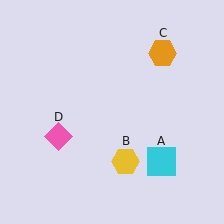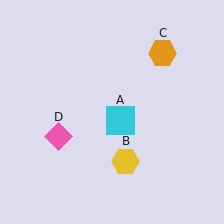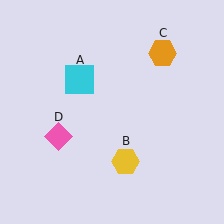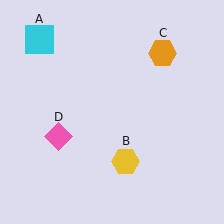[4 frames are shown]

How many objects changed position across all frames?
1 object changed position: cyan square (object A).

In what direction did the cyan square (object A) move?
The cyan square (object A) moved up and to the left.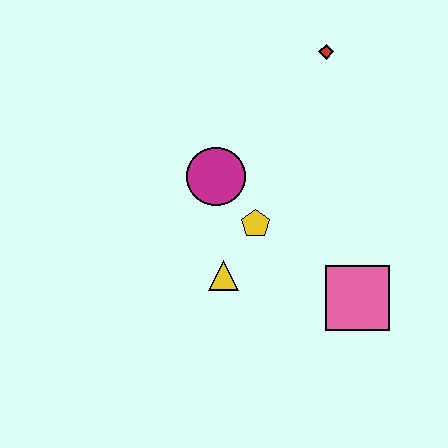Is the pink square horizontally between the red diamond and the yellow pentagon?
No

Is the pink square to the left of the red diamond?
No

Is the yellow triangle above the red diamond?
No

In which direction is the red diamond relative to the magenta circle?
The red diamond is above the magenta circle.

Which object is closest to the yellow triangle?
The yellow pentagon is closest to the yellow triangle.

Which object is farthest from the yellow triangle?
The red diamond is farthest from the yellow triangle.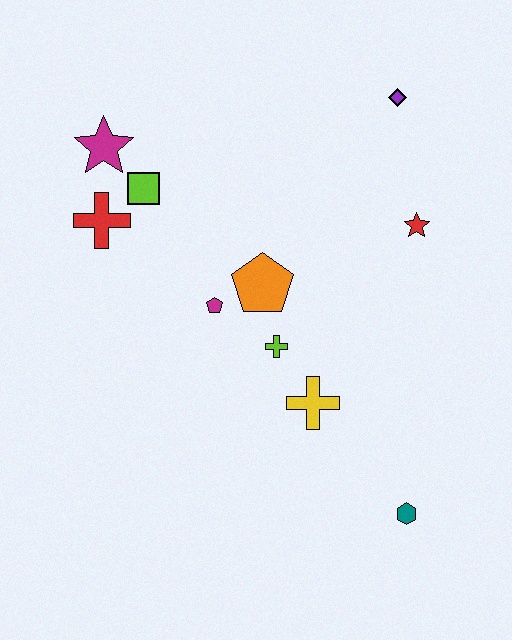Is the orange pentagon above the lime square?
No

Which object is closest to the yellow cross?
The lime cross is closest to the yellow cross.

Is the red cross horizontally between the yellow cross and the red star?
No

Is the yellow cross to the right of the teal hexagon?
No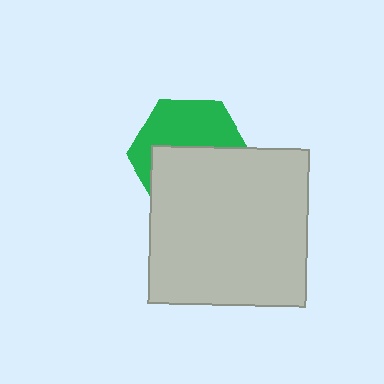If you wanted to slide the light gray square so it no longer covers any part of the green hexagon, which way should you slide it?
Slide it down — that is the most direct way to separate the two shapes.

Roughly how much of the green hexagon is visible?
About half of it is visible (roughly 46%).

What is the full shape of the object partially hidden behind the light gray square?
The partially hidden object is a green hexagon.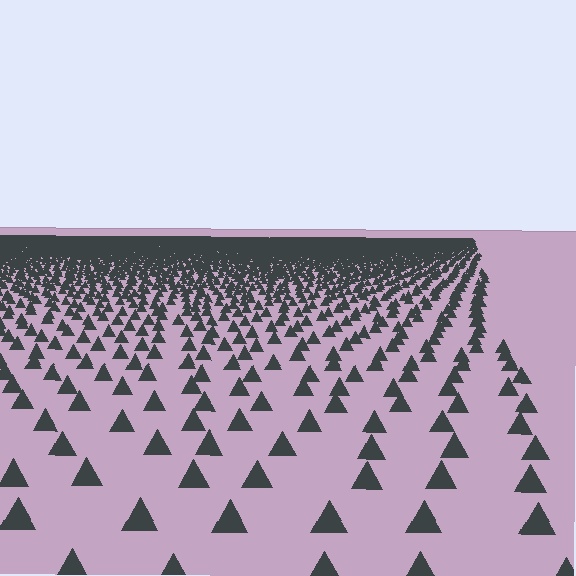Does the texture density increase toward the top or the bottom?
Density increases toward the top.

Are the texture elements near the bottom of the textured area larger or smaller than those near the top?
Larger. Near the bottom, elements are closer to the viewer and appear at a bigger on-screen size.